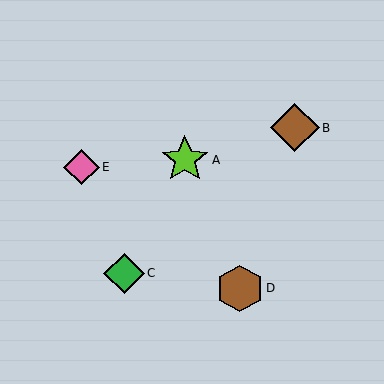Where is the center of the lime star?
The center of the lime star is at (185, 160).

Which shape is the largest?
The brown diamond (labeled B) is the largest.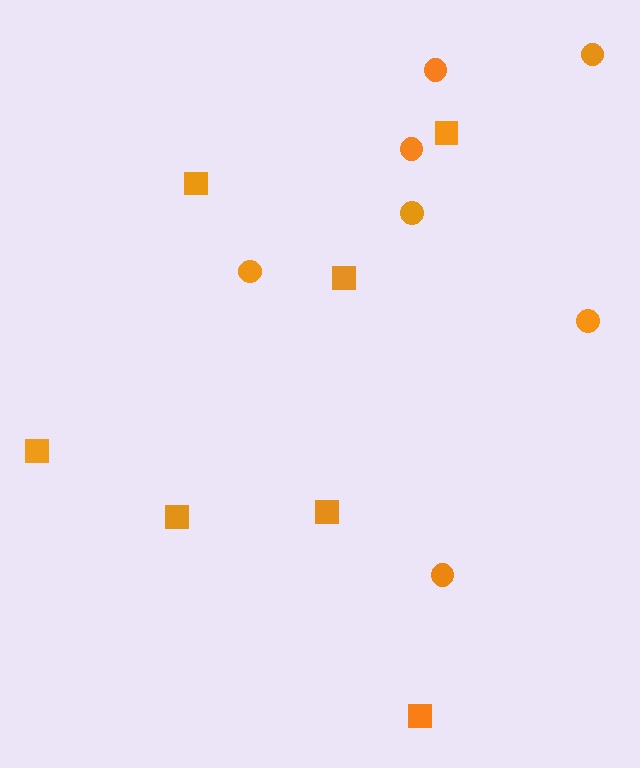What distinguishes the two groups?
There are 2 groups: one group of circles (7) and one group of squares (7).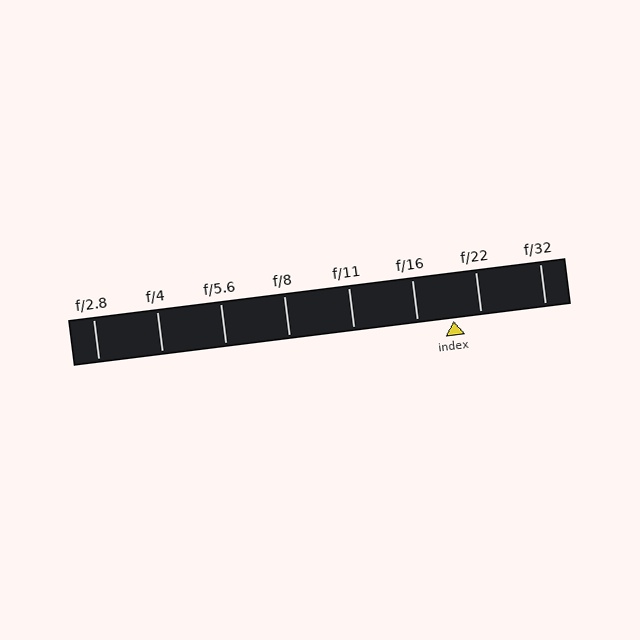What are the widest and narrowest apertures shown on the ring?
The widest aperture shown is f/2.8 and the narrowest is f/32.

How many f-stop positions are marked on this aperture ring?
There are 8 f-stop positions marked.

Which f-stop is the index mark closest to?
The index mark is closest to f/22.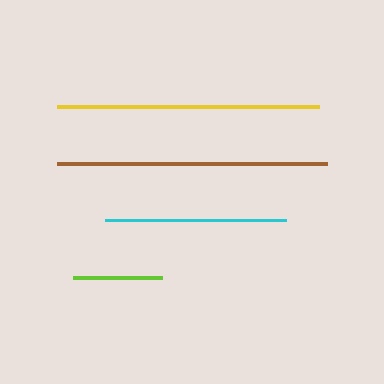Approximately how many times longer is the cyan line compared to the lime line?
The cyan line is approximately 2.0 times the length of the lime line.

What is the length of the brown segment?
The brown segment is approximately 270 pixels long.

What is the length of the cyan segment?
The cyan segment is approximately 181 pixels long.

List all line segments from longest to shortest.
From longest to shortest: brown, yellow, cyan, lime.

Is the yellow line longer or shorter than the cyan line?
The yellow line is longer than the cyan line.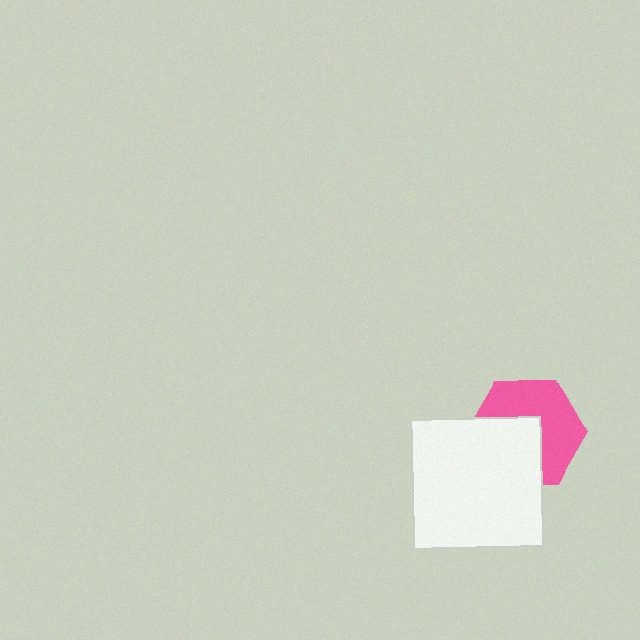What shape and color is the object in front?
The object in front is a white square.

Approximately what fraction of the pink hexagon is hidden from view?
Roughly 45% of the pink hexagon is hidden behind the white square.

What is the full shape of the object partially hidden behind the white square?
The partially hidden object is a pink hexagon.